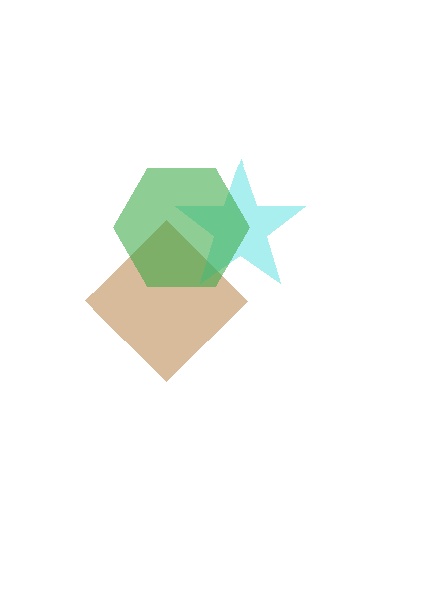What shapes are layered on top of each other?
The layered shapes are: a brown diamond, a cyan star, a green hexagon.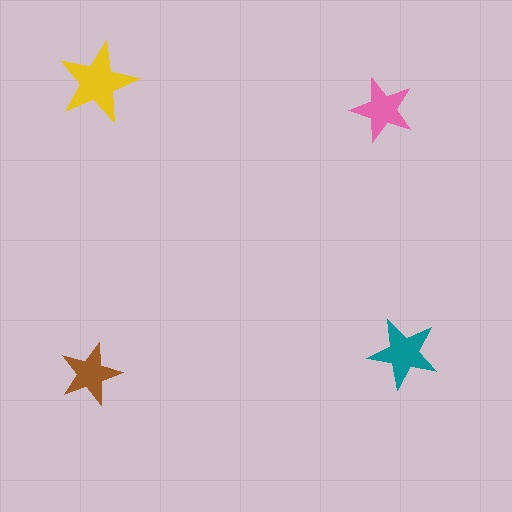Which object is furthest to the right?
The teal star is rightmost.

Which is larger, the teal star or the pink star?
The teal one.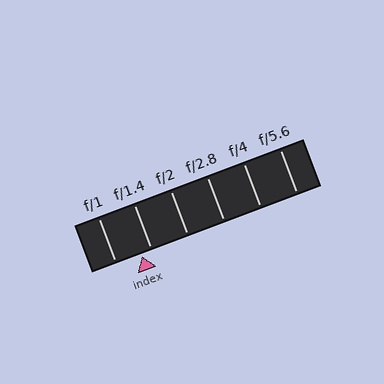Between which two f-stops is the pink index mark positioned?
The index mark is between f/1 and f/1.4.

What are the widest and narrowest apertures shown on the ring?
The widest aperture shown is f/1 and the narrowest is f/5.6.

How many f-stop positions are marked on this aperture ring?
There are 6 f-stop positions marked.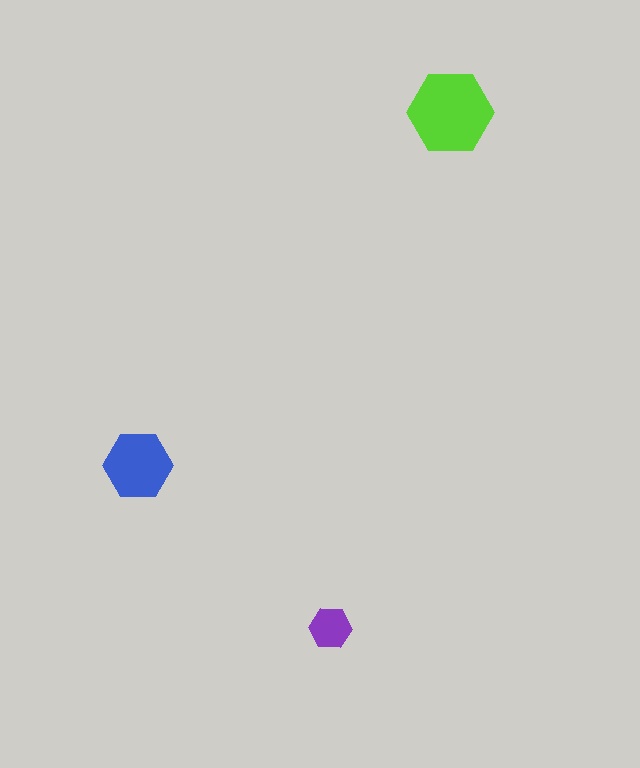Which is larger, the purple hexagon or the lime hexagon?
The lime one.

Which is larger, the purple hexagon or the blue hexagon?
The blue one.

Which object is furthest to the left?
The blue hexagon is leftmost.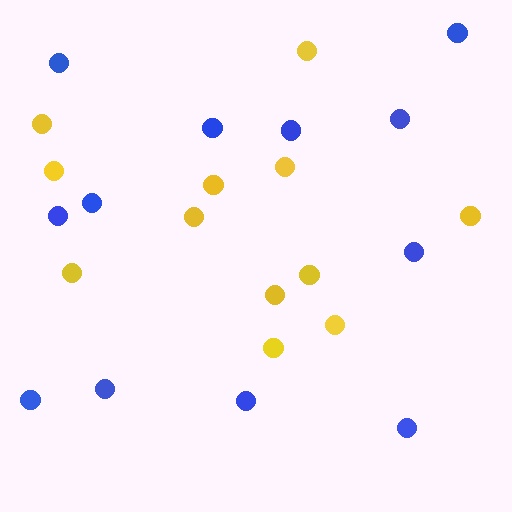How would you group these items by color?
There are 2 groups: one group of yellow circles (12) and one group of blue circles (12).